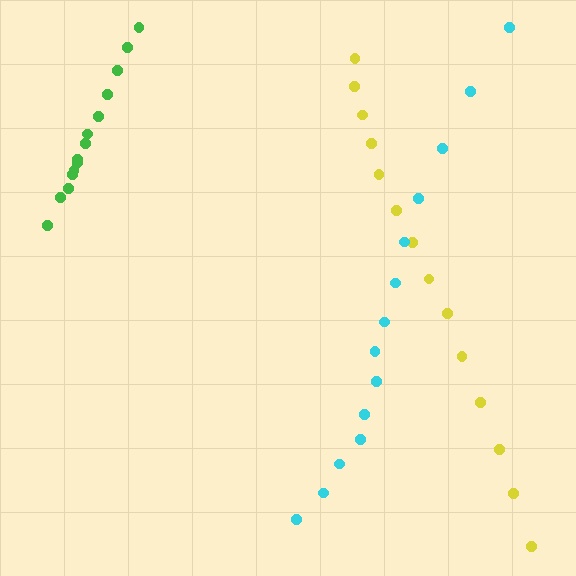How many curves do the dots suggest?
There are 3 distinct paths.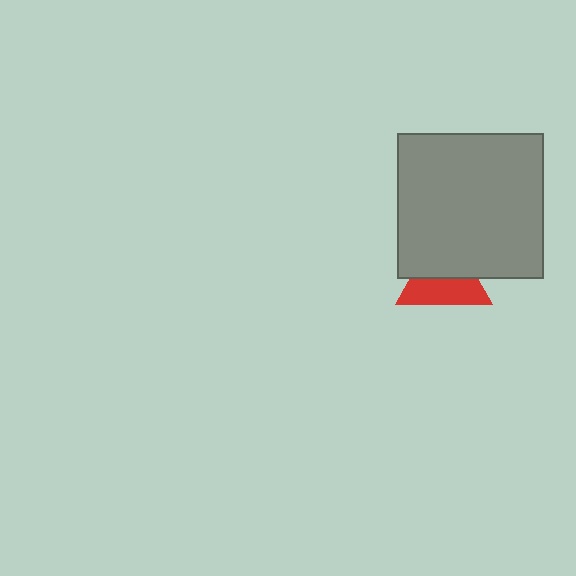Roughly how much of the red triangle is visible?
About half of it is visible (roughly 51%).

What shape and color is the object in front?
The object in front is a gray square.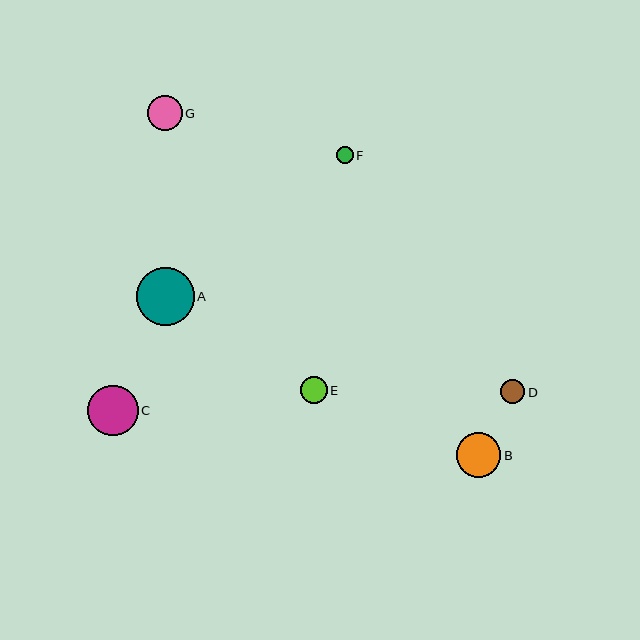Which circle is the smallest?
Circle F is the smallest with a size of approximately 17 pixels.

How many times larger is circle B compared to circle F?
Circle B is approximately 2.6 times the size of circle F.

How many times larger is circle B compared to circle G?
Circle B is approximately 1.3 times the size of circle G.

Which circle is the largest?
Circle A is the largest with a size of approximately 58 pixels.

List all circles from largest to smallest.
From largest to smallest: A, C, B, G, E, D, F.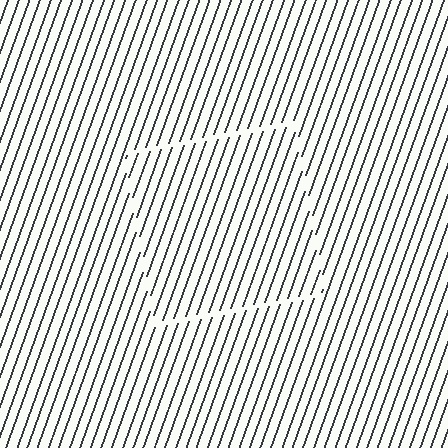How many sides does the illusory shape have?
4 sides — the line-ends trace a square.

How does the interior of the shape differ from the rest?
The interior of the shape contains the same grating, shifted by half a period — the contour is defined by the phase discontinuity where line-ends from the inner and outer gratings abut.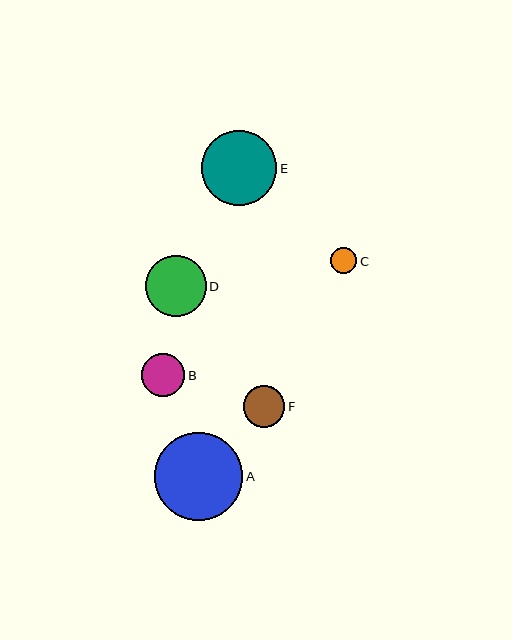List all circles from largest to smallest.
From largest to smallest: A, E, D, B, F, C.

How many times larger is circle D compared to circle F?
Circle D is approximately 1.5 times the size of circle F.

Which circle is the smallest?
Circle C is the smallest with a size of approximately 27 pixels.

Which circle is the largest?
Circle A is the largest with a size of approximately 88 pixels.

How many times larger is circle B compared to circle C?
Circle B is approximately 1.6 times the size of circle C.